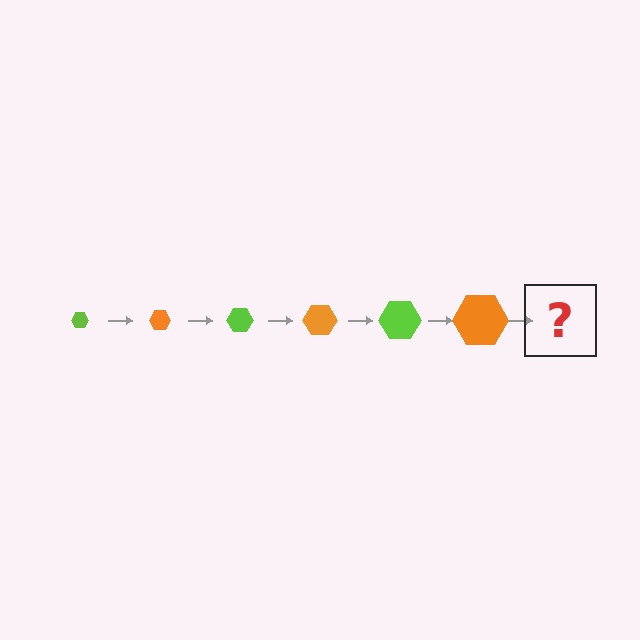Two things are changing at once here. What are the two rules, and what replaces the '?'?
The two rules are that the hexagon grows larger each step and the color cycles through lime and orange. The '?' should be a lime hexagon, larger than the previous one.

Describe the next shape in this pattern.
It should be a lime hexagon, larger than the previous one.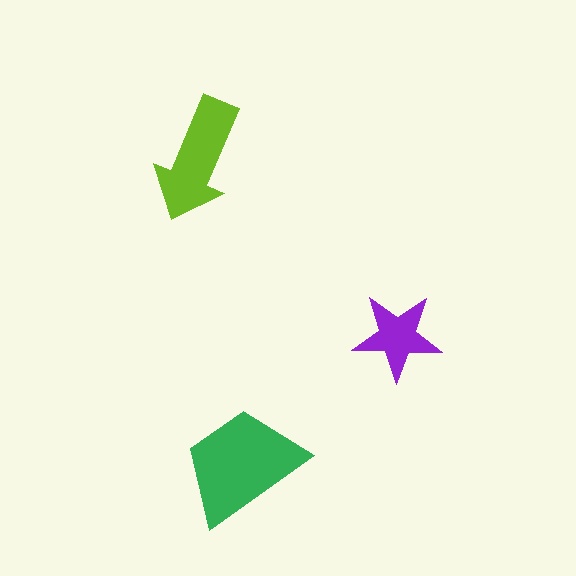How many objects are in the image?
There are 3 objects in the image.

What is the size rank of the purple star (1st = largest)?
3rd.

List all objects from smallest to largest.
The purple star, the lime arrow, the green trapezoid.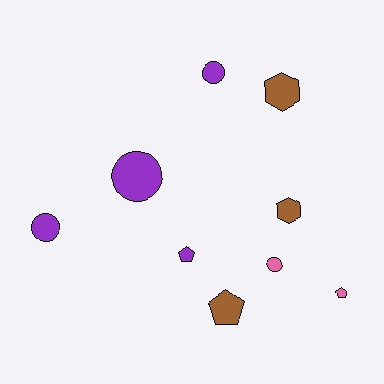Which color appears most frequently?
Purple, with 4 objects.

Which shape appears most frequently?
Circle, with 4 objects.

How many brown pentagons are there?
There is 1 brown pentagon.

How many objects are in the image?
There are 9 objects.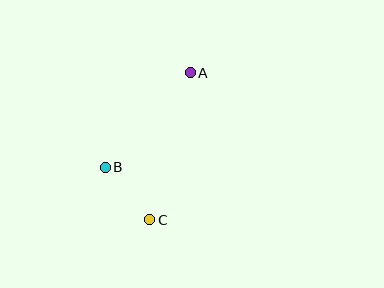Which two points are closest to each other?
Points B and C are closest to each other.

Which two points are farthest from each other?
Points A and C are farthest from each other.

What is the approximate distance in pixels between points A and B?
The distance between A and B is approximately 127 pixels.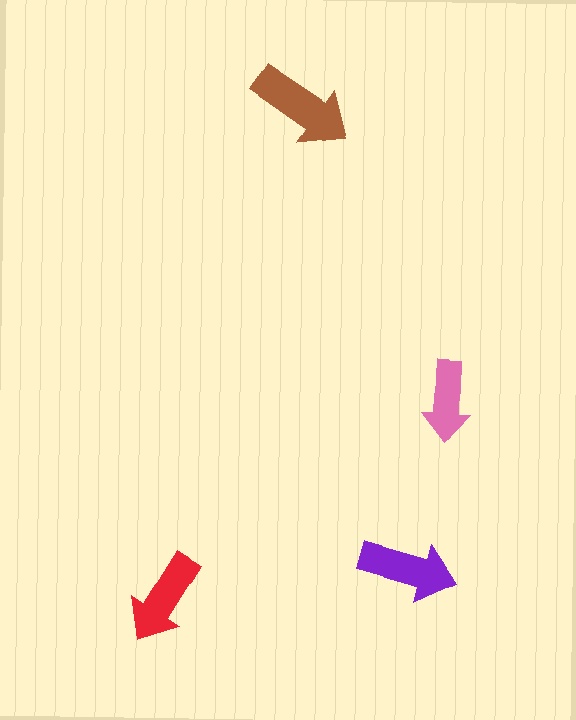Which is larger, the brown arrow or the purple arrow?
The brown one.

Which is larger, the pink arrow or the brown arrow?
The brown one.